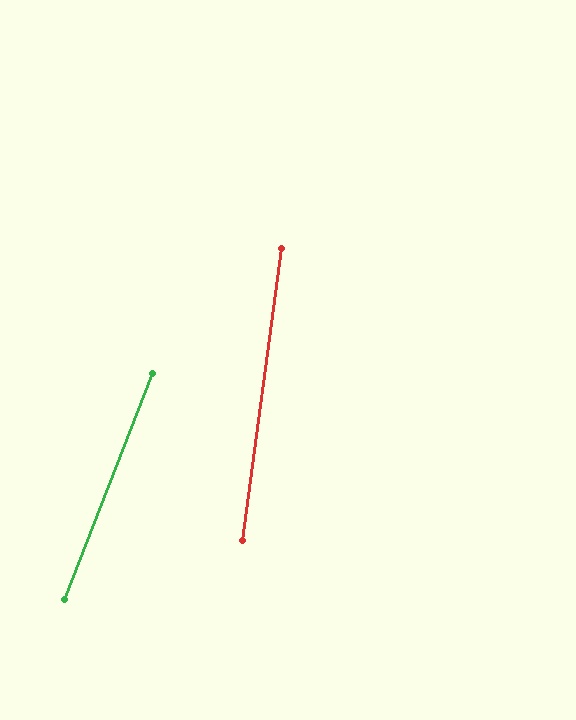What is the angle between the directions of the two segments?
Approximately 14 degrees.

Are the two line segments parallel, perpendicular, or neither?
Neither parallel nor perpendicular — they differ by about 14°.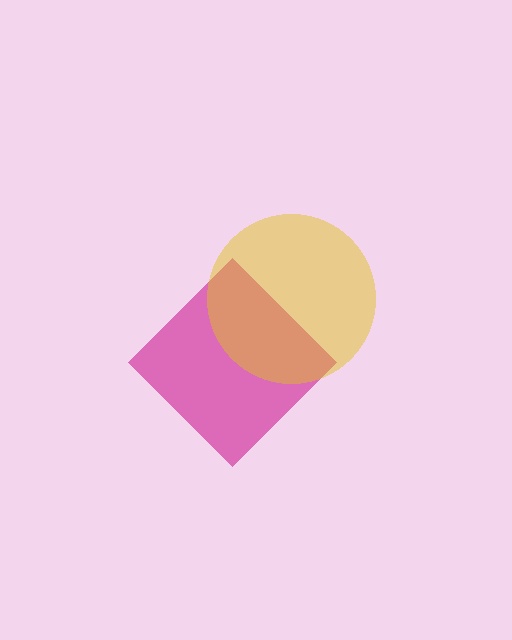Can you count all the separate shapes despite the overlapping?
Yes, there are 2 separate shapes.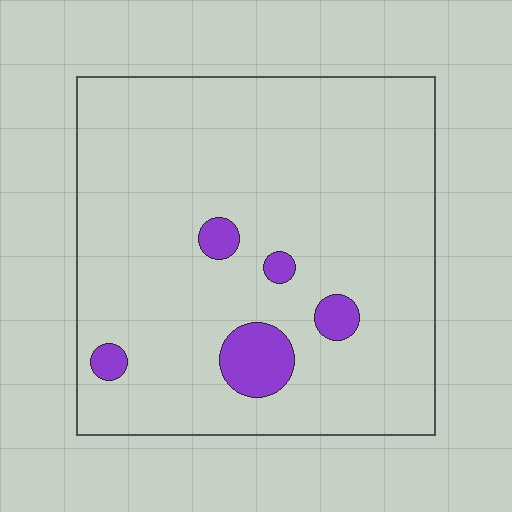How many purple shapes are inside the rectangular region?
5.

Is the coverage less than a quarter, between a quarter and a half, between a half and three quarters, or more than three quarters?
Less than a quarter.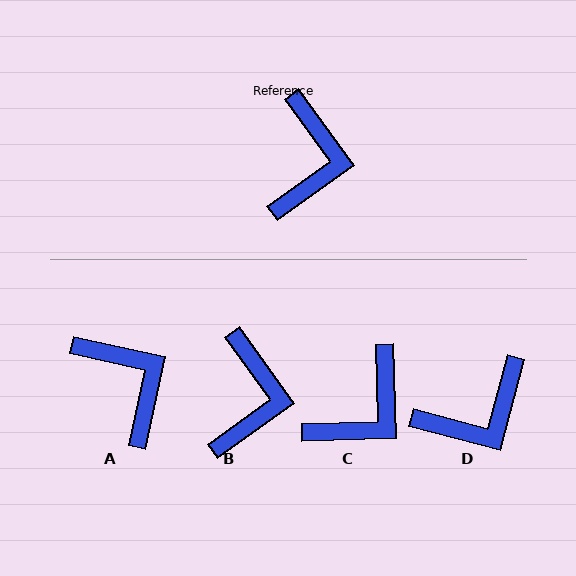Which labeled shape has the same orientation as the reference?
B.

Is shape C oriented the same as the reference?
No, it is off by about 34 degrees.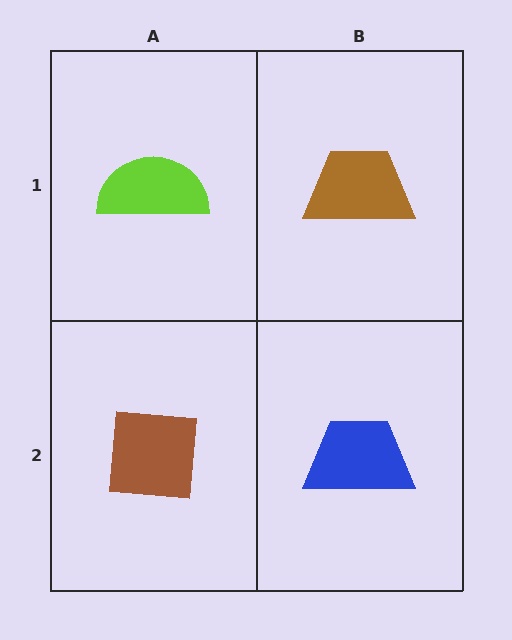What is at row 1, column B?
A brown trapezoid.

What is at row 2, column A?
A brown square.